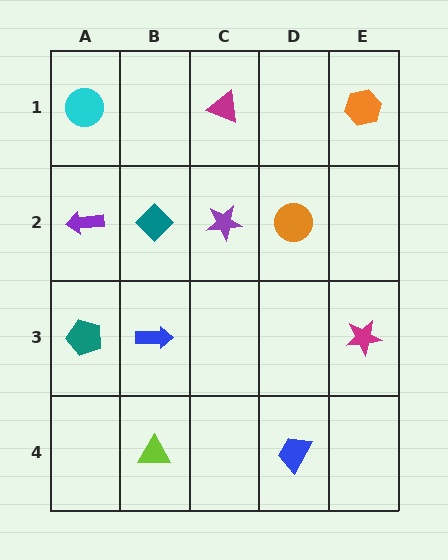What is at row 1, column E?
An orange hexagon.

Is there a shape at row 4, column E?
No, that cell is empty.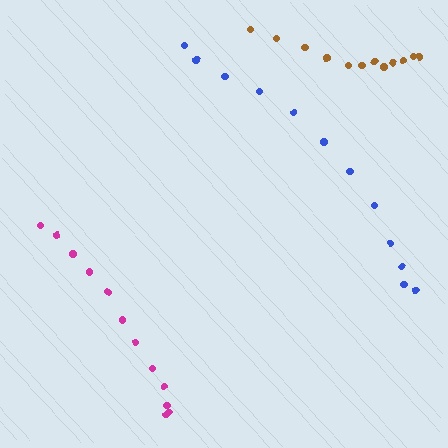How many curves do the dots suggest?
There are 3 distinct paths.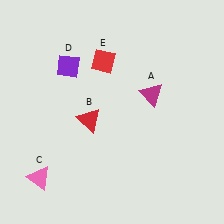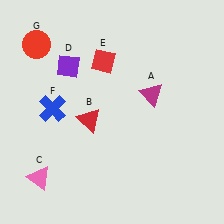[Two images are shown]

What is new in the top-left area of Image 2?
A blue cross (F) was added in the top-left area of Image 2.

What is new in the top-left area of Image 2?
A red circle (G) was added in the top-left area of Image 2.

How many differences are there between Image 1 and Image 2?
There are 2 differences between the two images.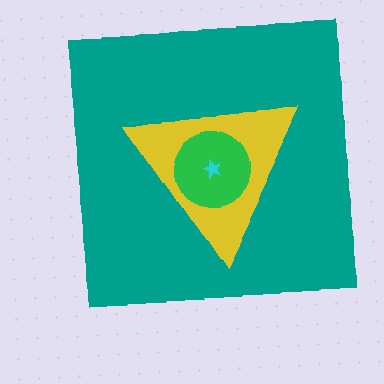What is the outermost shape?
The teal square.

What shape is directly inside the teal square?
The yellow triangle.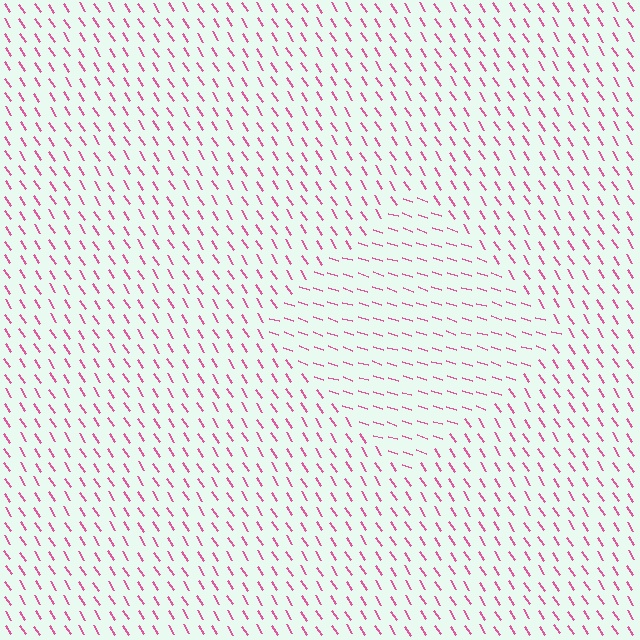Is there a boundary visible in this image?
Yes, there is a texture boundary formed by a change in line orientation.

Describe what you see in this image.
The image is filled with small pink line segments. A diamond region in the image has lines oriented differently from the surrounding lines, creating a visible texture boundary.